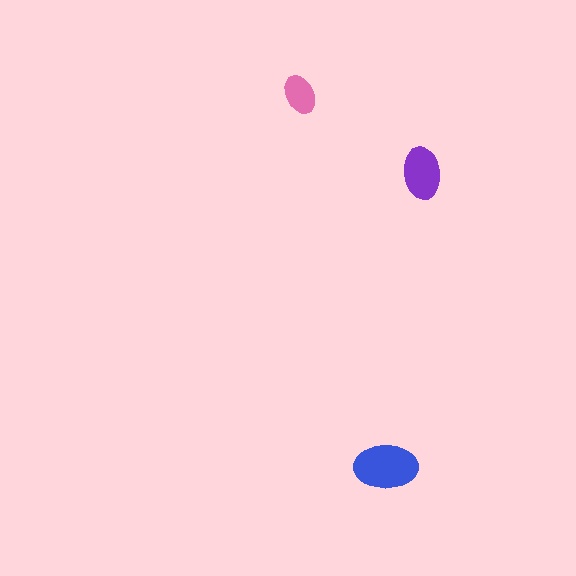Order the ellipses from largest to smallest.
the blue one, the purple one, the pink one.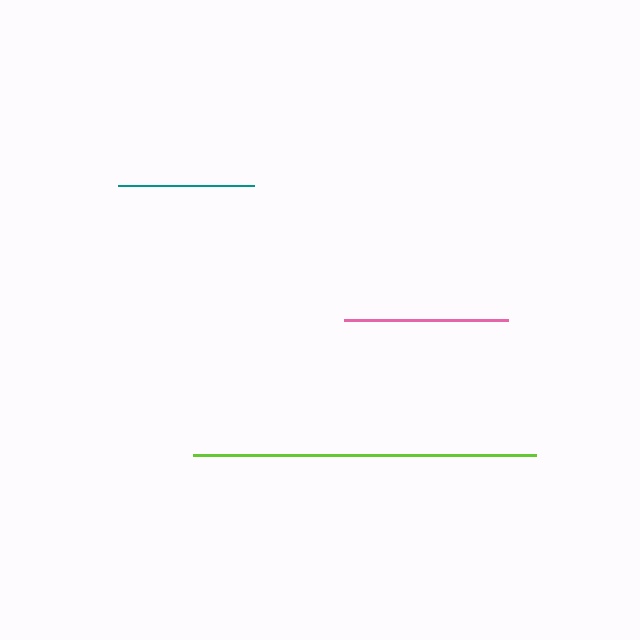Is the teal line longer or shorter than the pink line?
The pink line is longer than the teal line.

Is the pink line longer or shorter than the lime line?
The lime line is longer than the pink line.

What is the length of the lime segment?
The lime segment is approximately 343 pixels long.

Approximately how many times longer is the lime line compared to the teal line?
The lime line is approximately 2.5 times the length of the teal line.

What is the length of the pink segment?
The pink segment is approximately 164 pixels long.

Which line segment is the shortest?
The teal line is the shortest at approximately 137 pixels.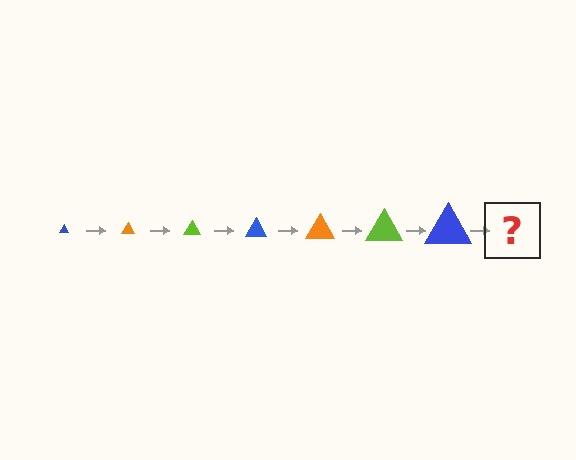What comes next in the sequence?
The next element should be an orange triangle, larger than the previous one.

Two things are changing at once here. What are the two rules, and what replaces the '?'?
The two rules are that the triangle grows larger each step and the color cycles through blue, orange, and lime. The '?' should be an orange triangle, larger than the previous one.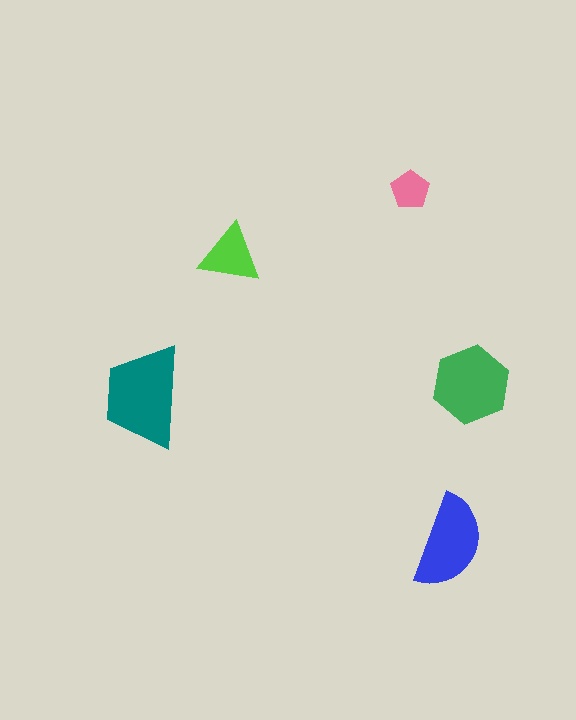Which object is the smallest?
The pink pentagon.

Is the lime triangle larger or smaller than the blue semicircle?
Smaller.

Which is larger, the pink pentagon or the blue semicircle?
The blue semicircle.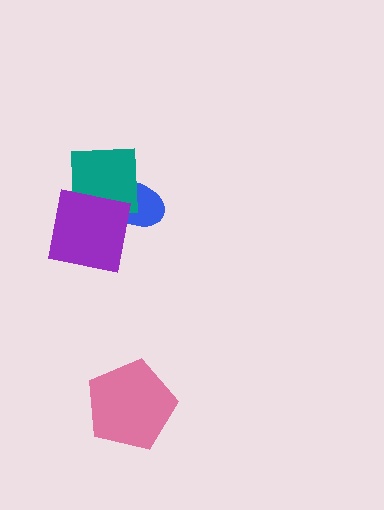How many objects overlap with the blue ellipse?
2 objects overlap with the blue ellipse.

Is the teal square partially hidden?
Yes, it is partially covered by another shape.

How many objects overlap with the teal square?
2 objects overlap with the teal square.